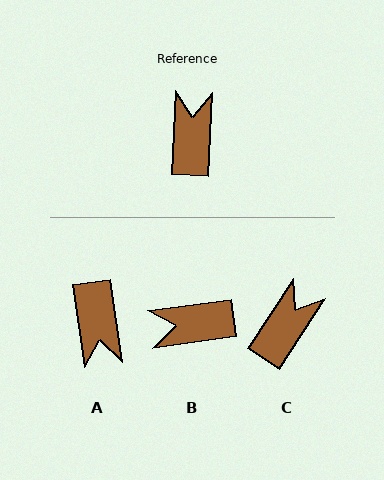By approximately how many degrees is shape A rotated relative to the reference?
Approximately 169 degrees clockwise.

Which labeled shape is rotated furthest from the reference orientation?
A, about 169 degrees away.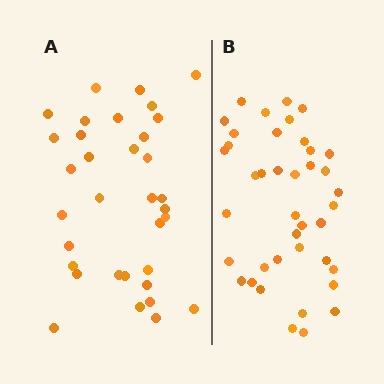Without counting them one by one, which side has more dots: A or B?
Region B (the right region) has more dots.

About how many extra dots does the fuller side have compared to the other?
Region B has about 6 more dots than region A.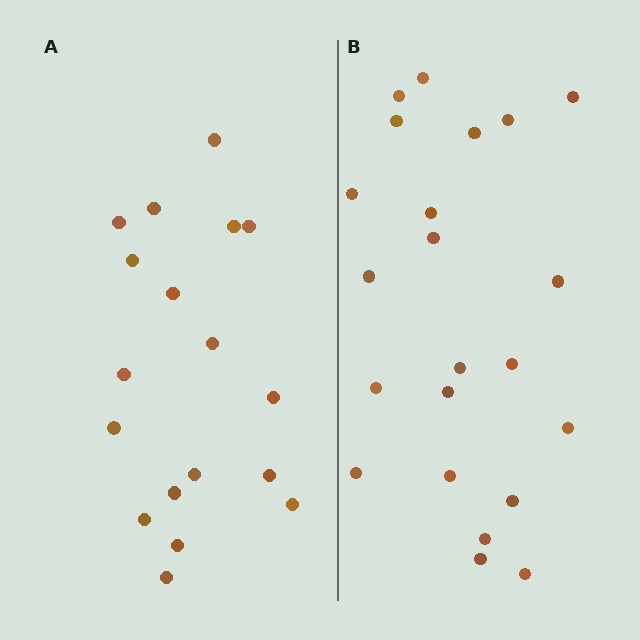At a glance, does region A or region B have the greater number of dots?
Region B (the right region) has more dots.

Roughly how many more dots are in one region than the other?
Region B has about 4 more dots than region A.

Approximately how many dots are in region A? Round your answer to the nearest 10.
About 20 dots. (The exact count is 18, which rounds to 20.)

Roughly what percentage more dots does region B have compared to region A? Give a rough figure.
About 20% more.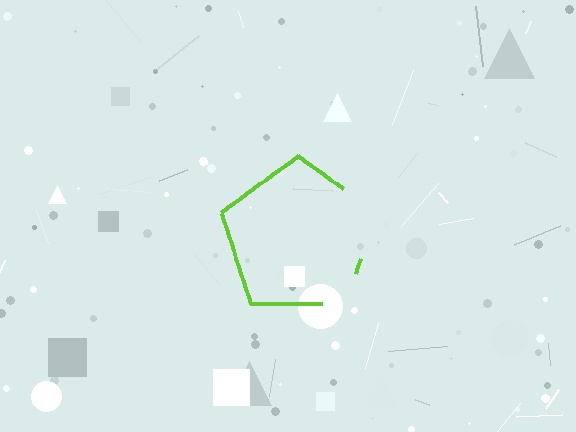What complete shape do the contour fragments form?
The contour fragments form a pentagon.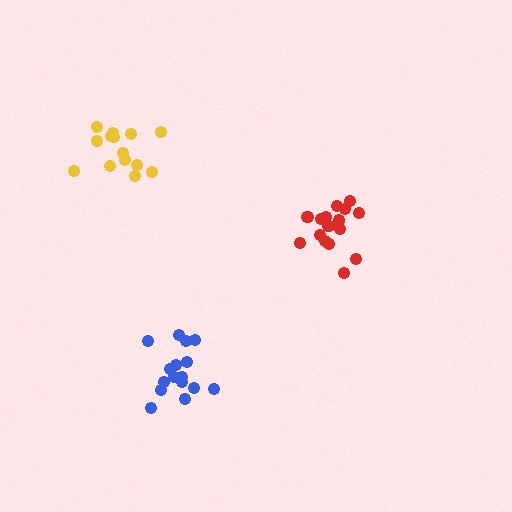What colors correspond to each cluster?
The clusters are colored: blue, red, yellow.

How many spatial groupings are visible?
There are 3 spatial groupings.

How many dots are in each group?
Group 1: 16 dots, Group 2: 16 dots, Group 3: 14 dots (46 total).